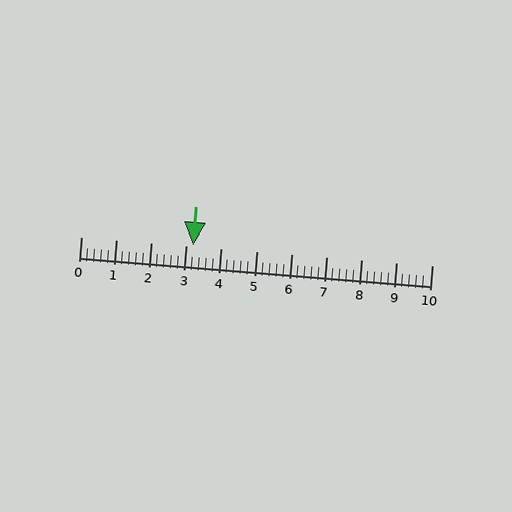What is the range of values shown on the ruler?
The ruler shows values from 0 to 10.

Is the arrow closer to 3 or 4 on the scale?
The arrow is closer to 3.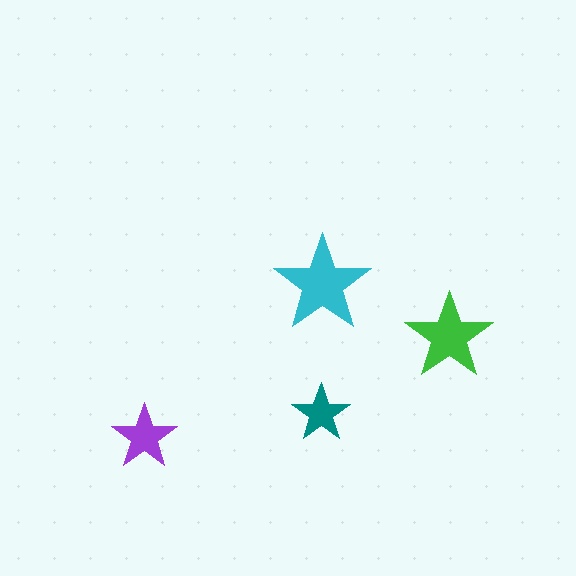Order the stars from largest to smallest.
the cyan one, the green one, the purple one, the teal one.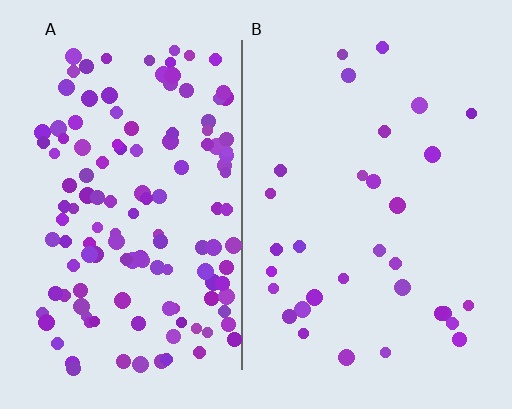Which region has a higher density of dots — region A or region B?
A (the left).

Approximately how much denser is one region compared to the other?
Approximately 4.2× — region A over region B.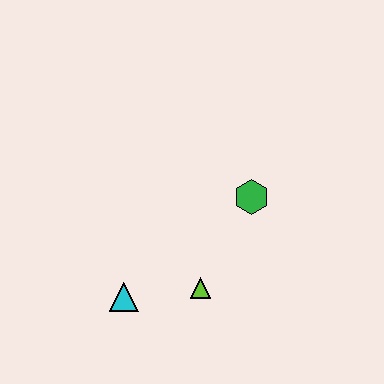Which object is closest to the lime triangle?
The cyan triangle is closest to the lime triangle.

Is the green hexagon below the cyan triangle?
No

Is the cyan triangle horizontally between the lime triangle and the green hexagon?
No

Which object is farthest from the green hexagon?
The cyan triangle is farthest from the green hexagon.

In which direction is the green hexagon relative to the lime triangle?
The green hexagon is above the lime triangle.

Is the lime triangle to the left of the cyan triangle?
No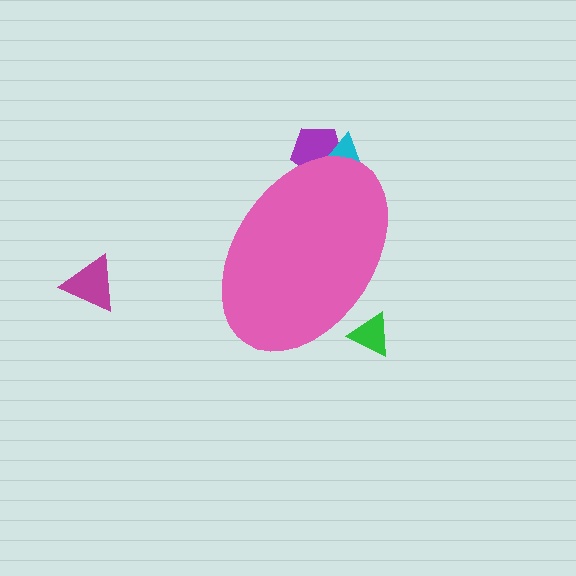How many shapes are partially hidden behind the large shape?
3 shapes are partially hidden.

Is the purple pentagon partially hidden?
Yes, the purple pentagon is partially hidden behind the pink ellipse.